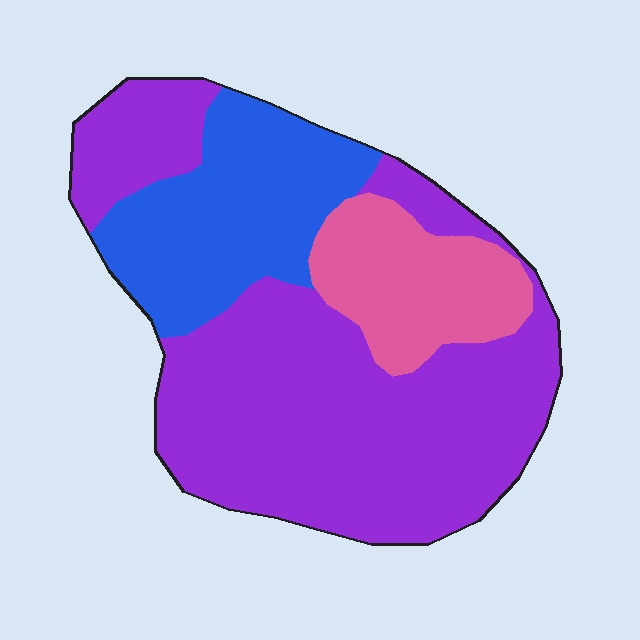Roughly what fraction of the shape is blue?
Blue covers 24% of the shape.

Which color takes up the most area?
Purple, at roughly 60%.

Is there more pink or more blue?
Blue.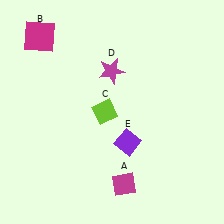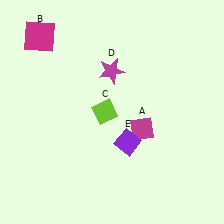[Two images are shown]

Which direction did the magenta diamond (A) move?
The magenta diamond (A) moved up.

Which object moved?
The magenta diamond (A) moved up.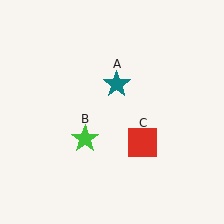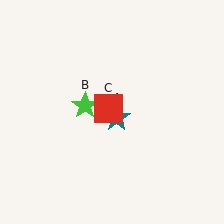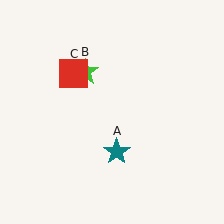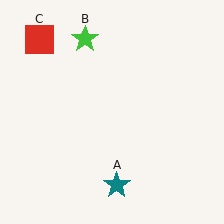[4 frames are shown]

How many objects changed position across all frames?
3 objects changed position: teal star (object A), green star (object B), red square (object C).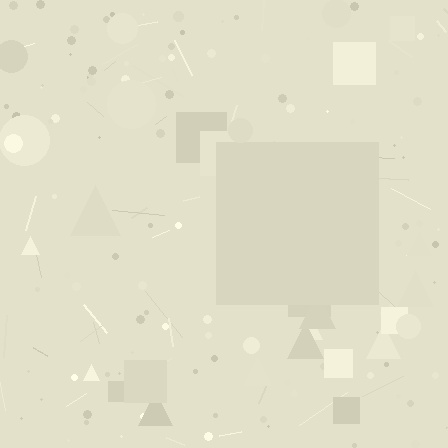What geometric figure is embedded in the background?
A square is embedded in the background.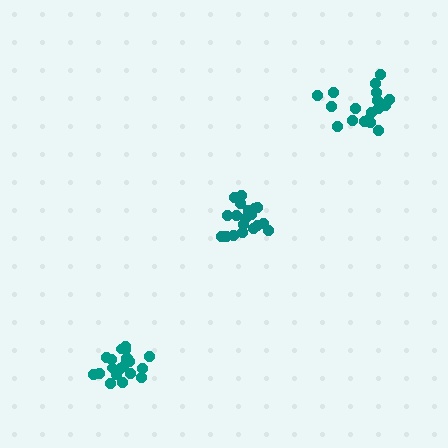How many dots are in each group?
Group 1: 19 dots, Group 2: 19 dots, Group 3: 20 dots (58 total).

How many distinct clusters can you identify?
There are 3 distinct clusters.